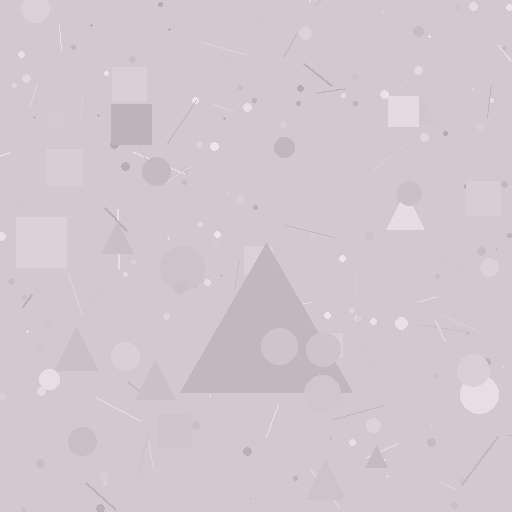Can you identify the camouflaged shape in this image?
The camouflaged shape is a triangle.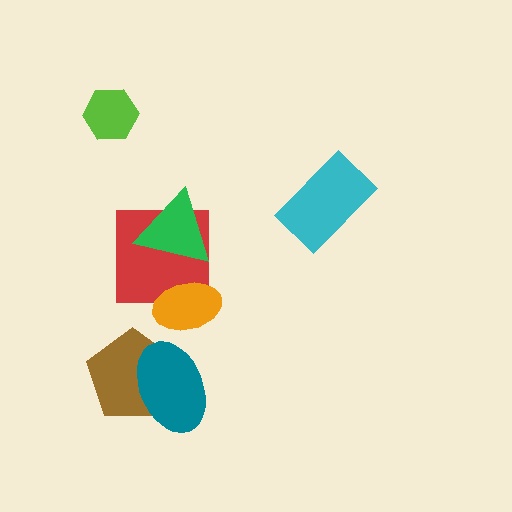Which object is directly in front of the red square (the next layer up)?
The orange ellipse is directly in front of the red square.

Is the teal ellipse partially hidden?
No, no other shape covers it.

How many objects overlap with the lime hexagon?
0 objects overlap with the lime hexagon.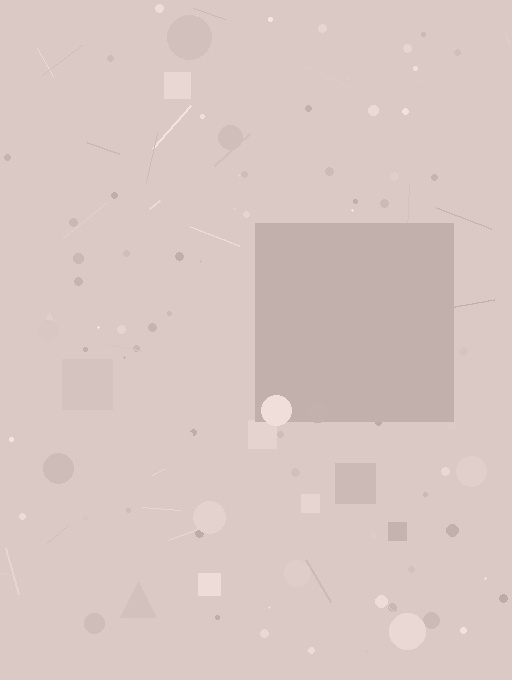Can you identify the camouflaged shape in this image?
The camouflaged shape is a square.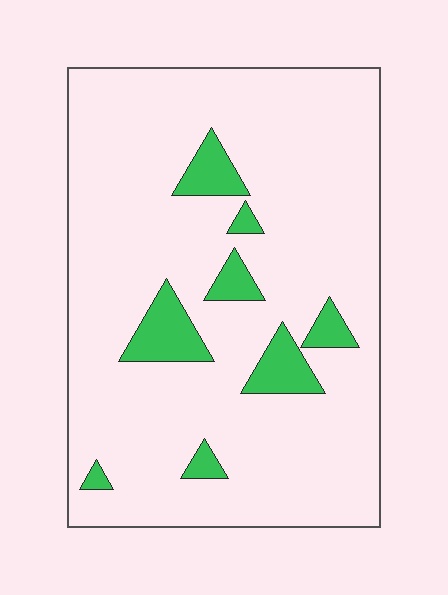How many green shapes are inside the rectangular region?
8.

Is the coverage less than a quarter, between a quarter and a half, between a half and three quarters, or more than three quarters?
Less than a quarter.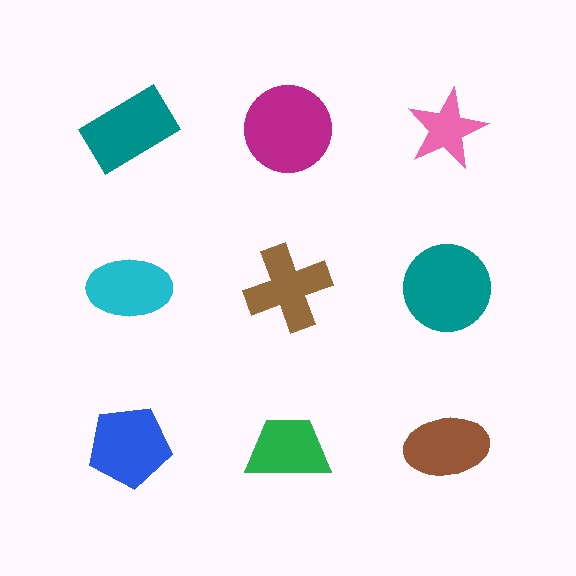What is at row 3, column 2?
A green trapezoid.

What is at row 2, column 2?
A brown cross.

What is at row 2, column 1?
A cyan ellipse.